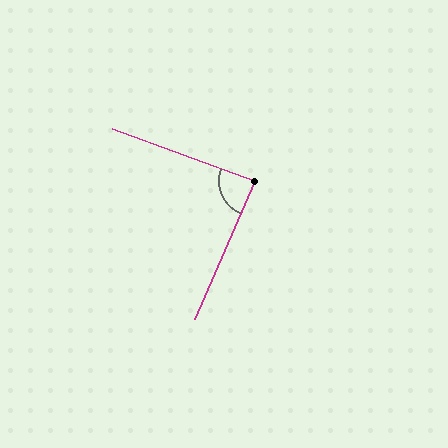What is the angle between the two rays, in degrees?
Approximately 87 degrees.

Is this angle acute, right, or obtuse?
It is approximately a right angle.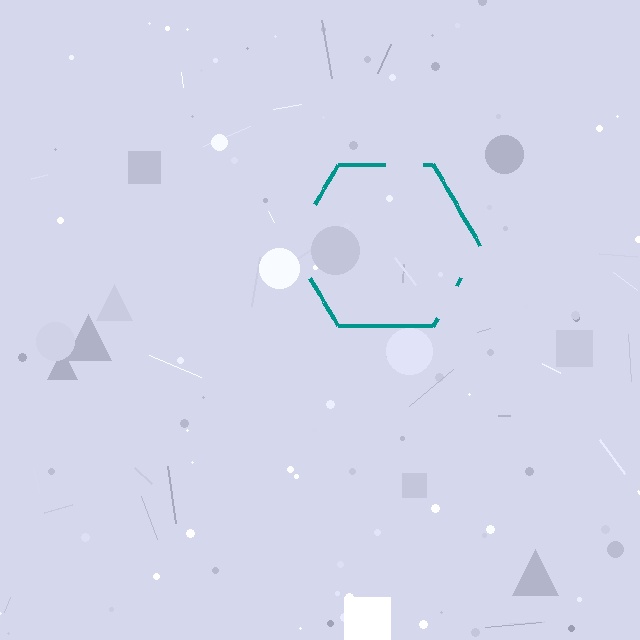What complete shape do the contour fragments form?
The contour fragments form a hexagon.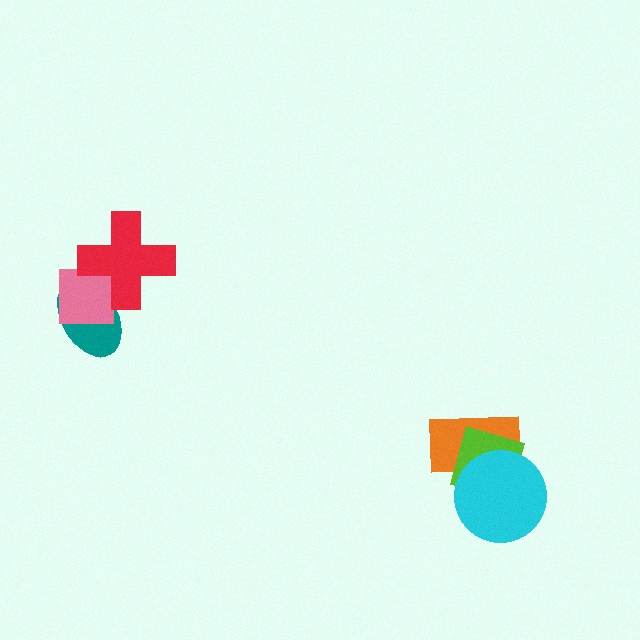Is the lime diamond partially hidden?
Yes, it is partially covered by another shape.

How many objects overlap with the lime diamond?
2 objects overlap with the lime diamond.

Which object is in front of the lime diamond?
The cyan circle is in front of the lime diamond.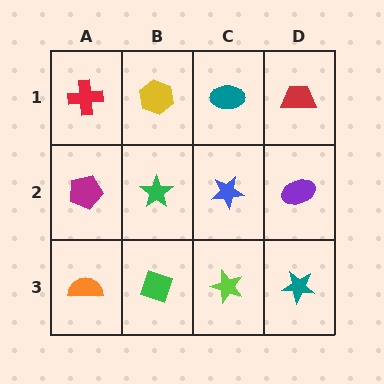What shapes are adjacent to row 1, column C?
A blue star (row 2, column C), a yellow hexagon (row 1, column B), a red trapezoid (row 1, column D).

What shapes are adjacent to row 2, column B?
A yellow hexagon (row 1, column B), a green diamond (row 3, column B), a magenta pentagon (row 2, column A), a blue star (row 2, column C).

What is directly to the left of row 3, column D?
A lime star.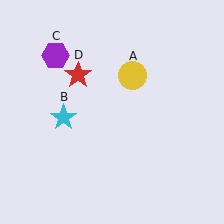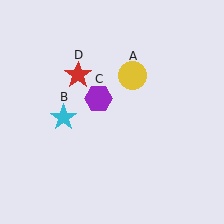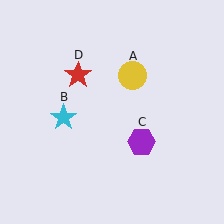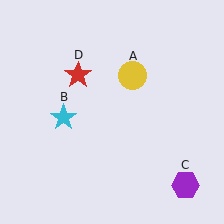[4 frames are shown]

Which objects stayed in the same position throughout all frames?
Yellow circle (object A) and cyan star (object B) and red star (object D) remained stationary.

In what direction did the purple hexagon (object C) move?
The purple hexagon (object C) moved down and to the right.